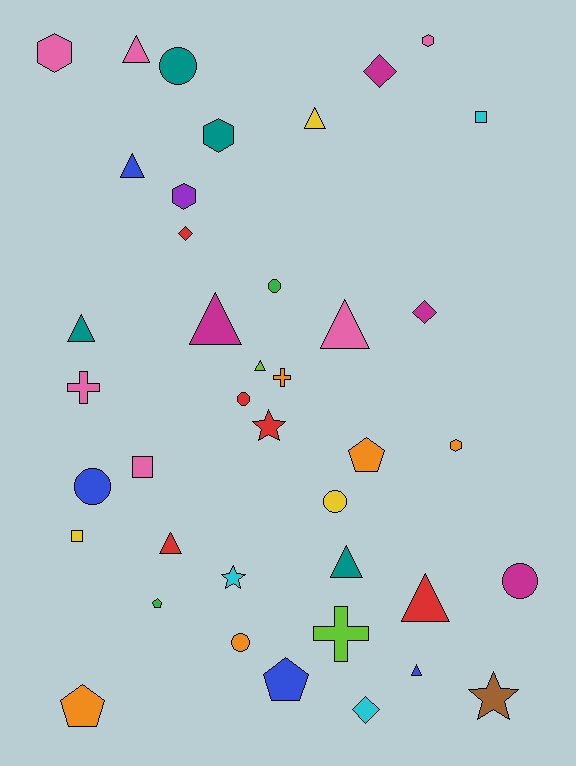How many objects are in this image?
There are 40 objects.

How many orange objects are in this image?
There are 5 orange objects.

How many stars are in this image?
There are 3 stars.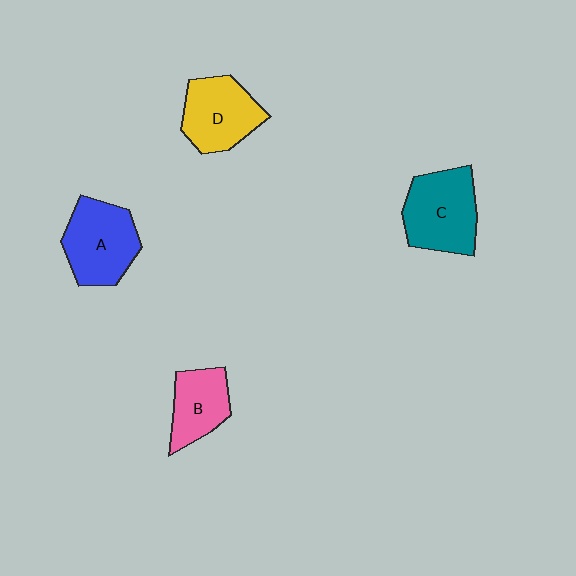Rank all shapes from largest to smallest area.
From largest to smallest: C (teal), A (blue), D (yellow), B (pink).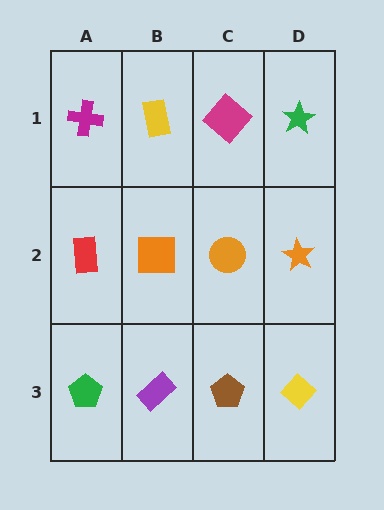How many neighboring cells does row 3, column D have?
2.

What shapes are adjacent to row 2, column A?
A magenta cross (row 1, column A), a green pentagon (row 3, column A), an orange square (row 2, column B).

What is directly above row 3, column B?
An orange square.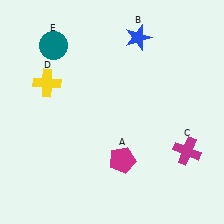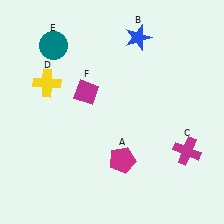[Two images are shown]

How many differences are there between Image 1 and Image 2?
There is 1 difference between the two images.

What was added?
A magenta diamond (F) was added in Image 2.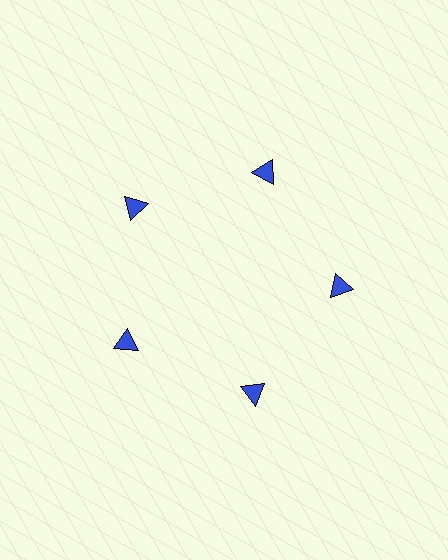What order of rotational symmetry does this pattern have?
This pattern has 5-fold rotational symmetry.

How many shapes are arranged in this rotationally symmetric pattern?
There are 5 shapes, arranged in 5 groups of 1.